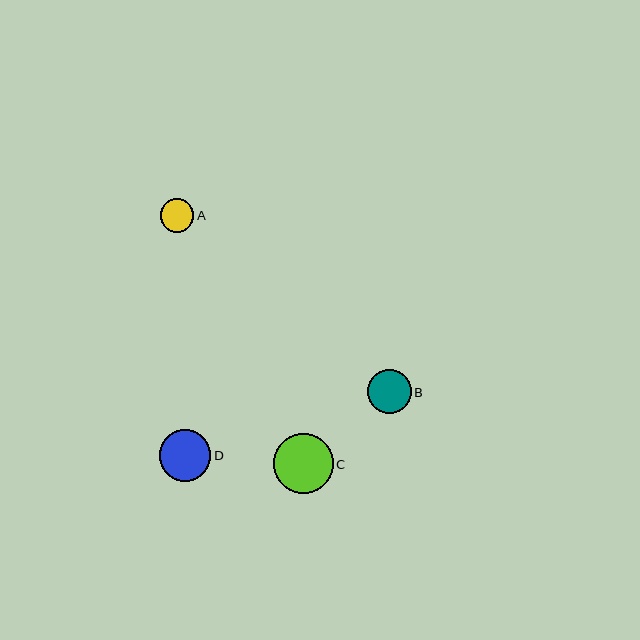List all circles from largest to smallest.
From largest to smallest: C, D, B, A.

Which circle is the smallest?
Circle A is the smallest with a size of approximately 34 pixels.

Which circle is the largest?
Circle C is the largest with a size of approximately 60 pixels.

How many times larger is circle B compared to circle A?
Circle B is approximately 1.3 times the size of circle A.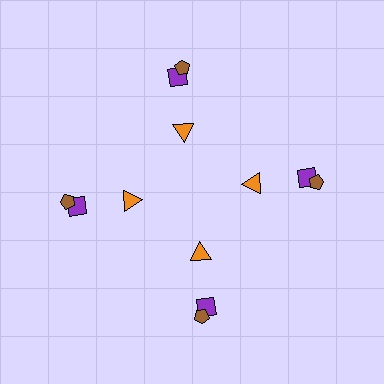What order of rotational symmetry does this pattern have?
This pattern has 4-fold rotational symmetry.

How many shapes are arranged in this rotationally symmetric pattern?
There are 12 shapes, arranged in 4 groups of 3.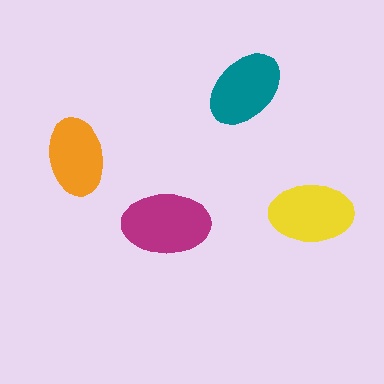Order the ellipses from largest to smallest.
the magenta one, the yellow one, the teal one, the orange one.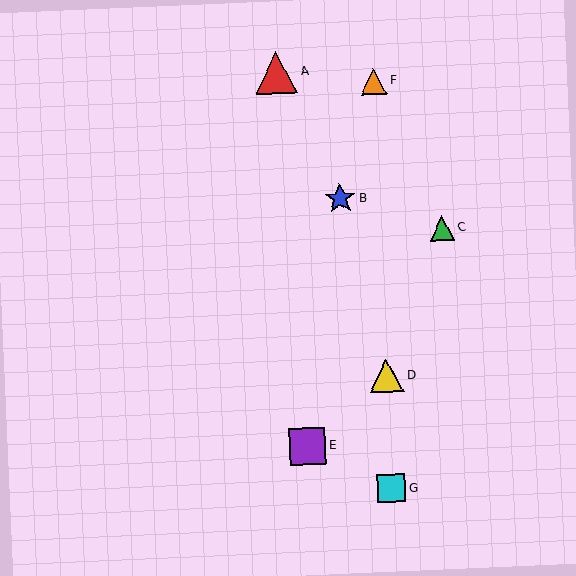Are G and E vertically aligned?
No, G is at x≈392 and E is at x≈308.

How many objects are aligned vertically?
3 objects (D, F, G) are aligned vertically.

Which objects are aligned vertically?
Objects D, F, G are aligned vertically.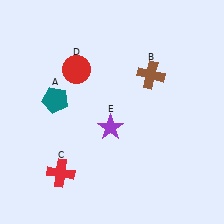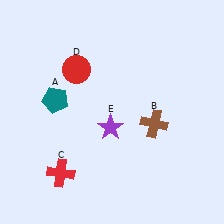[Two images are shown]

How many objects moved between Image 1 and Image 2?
1 object moved between the two images.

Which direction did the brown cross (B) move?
The brown cross (B) moved down.